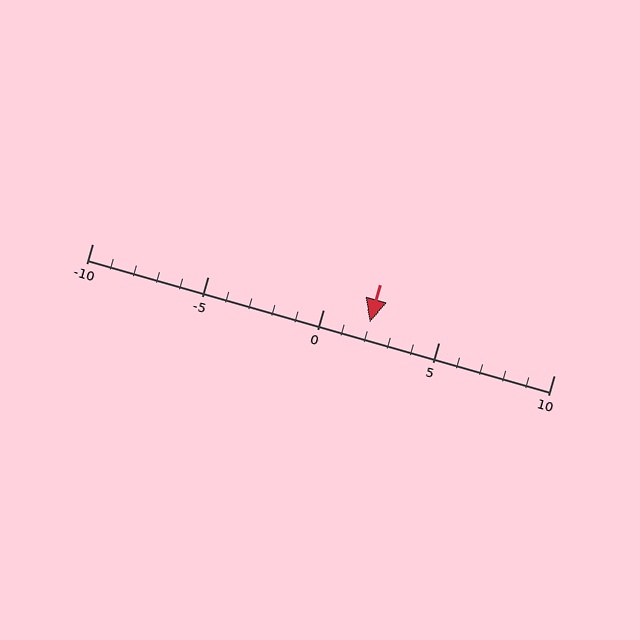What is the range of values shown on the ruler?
The ruler shows values from -10 to 10.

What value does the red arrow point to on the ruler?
The red arrow points to approximately 2.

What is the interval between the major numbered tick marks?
The major tick marks are spaced 5 units apart.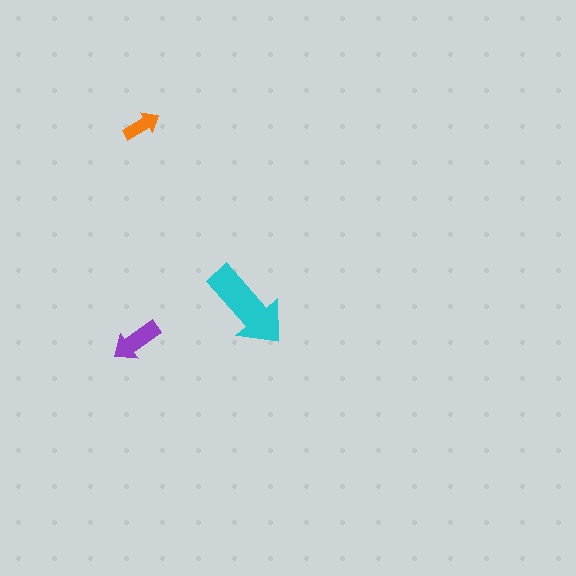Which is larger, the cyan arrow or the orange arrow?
The cyan one.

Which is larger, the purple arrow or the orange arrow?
The purple one.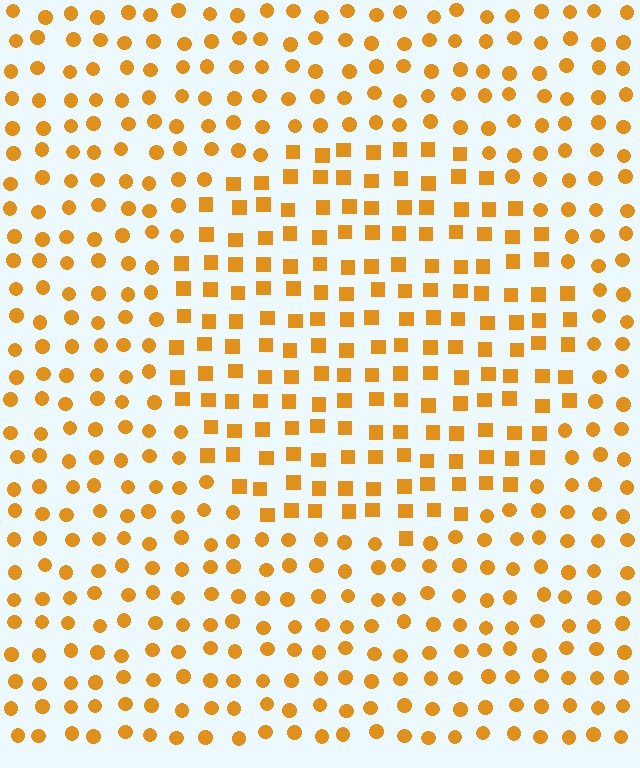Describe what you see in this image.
The image is filled with small orange elements arranged in a uniform grid. A circle-shaped region contains squares, while the surrounding area contains circles. The boundary is defined purely by the change in element shape.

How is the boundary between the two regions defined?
The boundary is defined by a change in element shape: squares inside vs. circles outside. All elements share the same color and spacing.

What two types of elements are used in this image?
The image uses squares inside the circle region and circles outside it.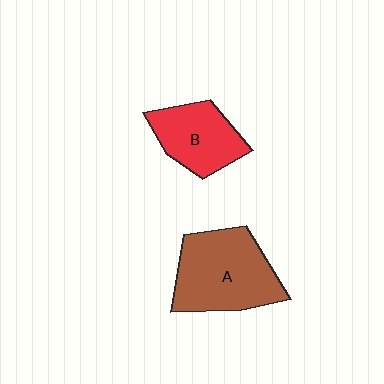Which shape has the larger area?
Shape A (brown).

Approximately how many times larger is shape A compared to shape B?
Approximately 1.5 times.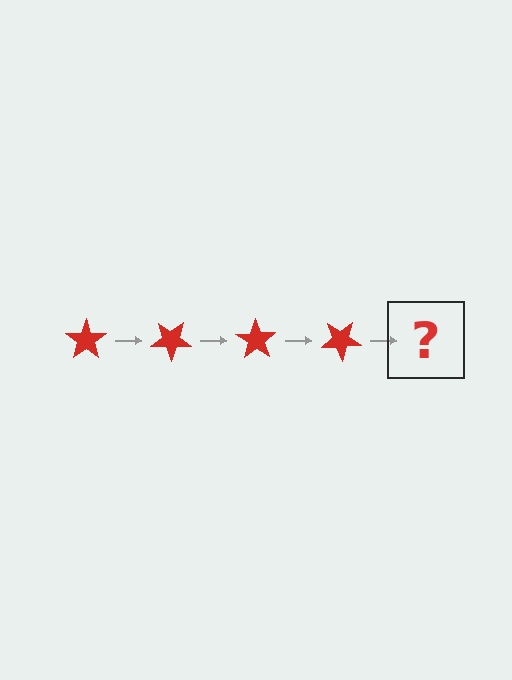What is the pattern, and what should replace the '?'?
The pattern is that the star rotates 35 degrees each step. The '?' should be a red star rotated 140 degrees.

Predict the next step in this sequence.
The next step is a red star rotated 140 degrees.